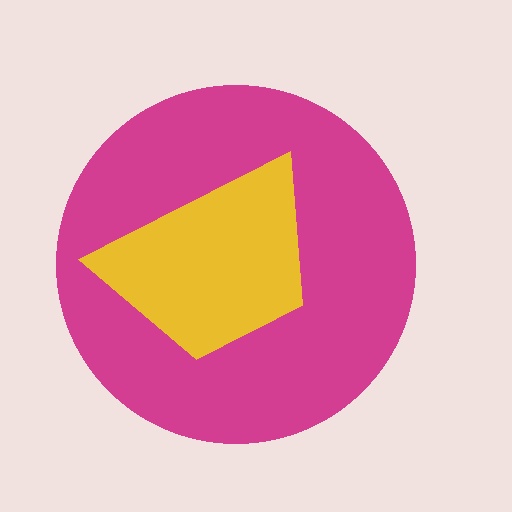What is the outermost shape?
The magenta circle.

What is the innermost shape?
The yellow trapezoid.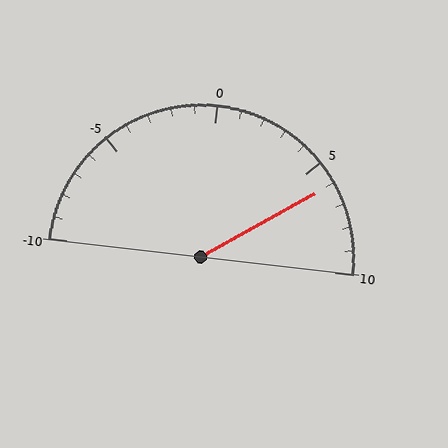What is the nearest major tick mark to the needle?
The nearest major tick mark is 5.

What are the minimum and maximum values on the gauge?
The gauge ranges from -10 to 10.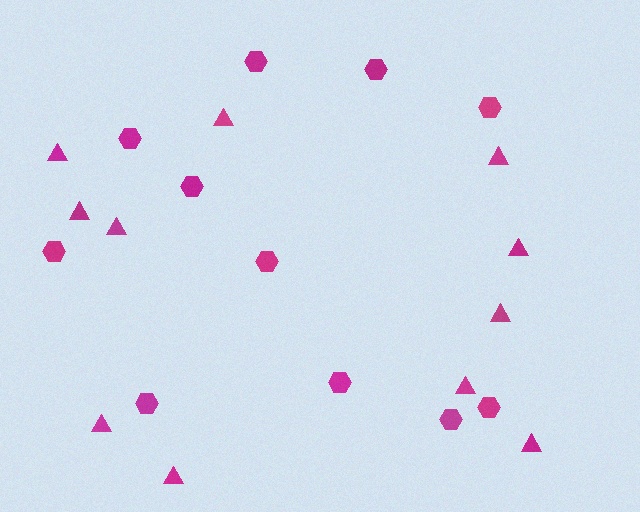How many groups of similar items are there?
There are 2 groups: one group of hexagons (11) and one group of triangles (11).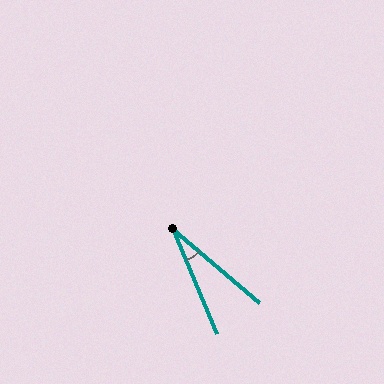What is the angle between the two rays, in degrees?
Approximately 27 degrees.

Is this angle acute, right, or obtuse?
It is acute.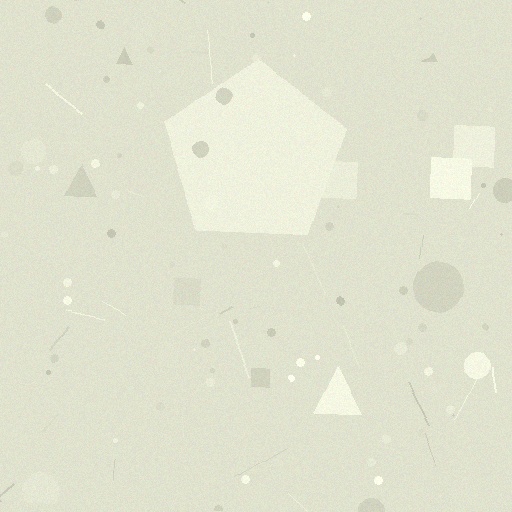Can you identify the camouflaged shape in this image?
The camouflaged shape is a pentagon.